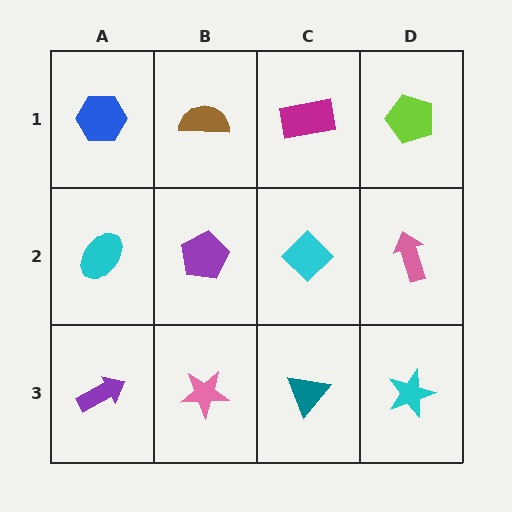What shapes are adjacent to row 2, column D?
A lime pentagon (row 1, column D), a cyan star (row 3, column D), a cyan diamond (row 2, column C).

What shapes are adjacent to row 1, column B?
A purple pentagon (row 2, column B), a blue hexagon (row 1, column A), a magenta rectangle (row 1, column C).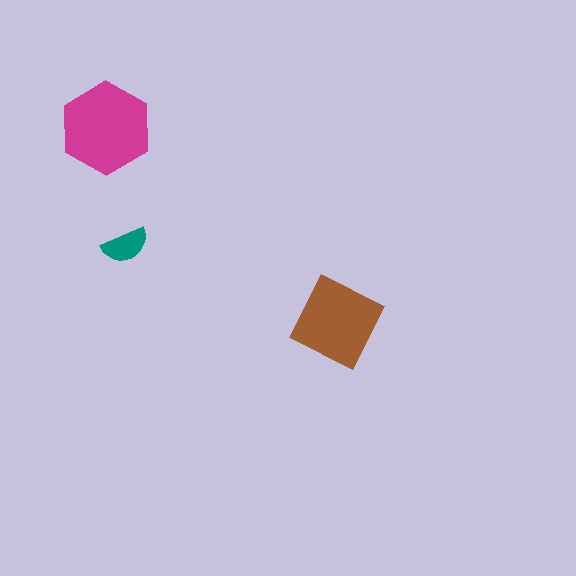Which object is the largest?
The magenta hexagon.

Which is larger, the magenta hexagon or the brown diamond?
The magenta hexagon.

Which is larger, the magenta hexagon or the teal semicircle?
The magenta hexagon.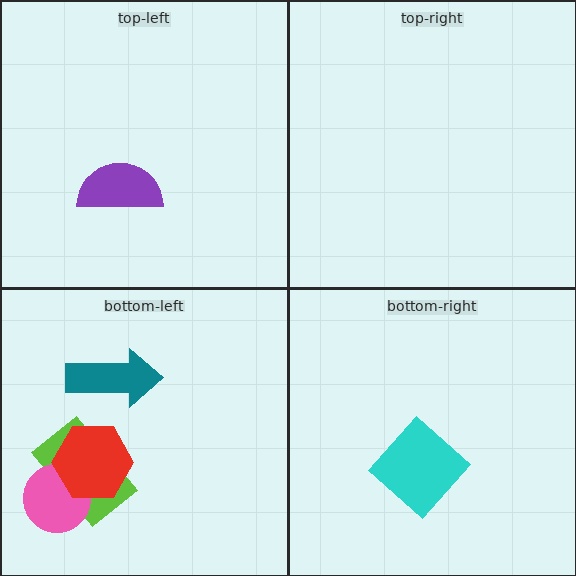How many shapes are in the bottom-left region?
4.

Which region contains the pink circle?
The bottom-left region.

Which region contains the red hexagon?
The bottom-left region.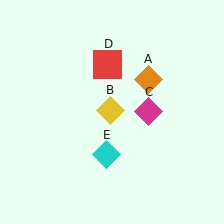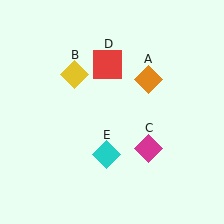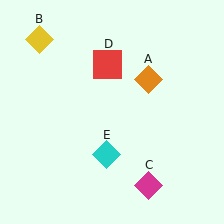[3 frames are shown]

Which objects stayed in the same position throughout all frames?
Orange diamond (object A) and red square (object D) and cyan diamond (object E) remained stationary.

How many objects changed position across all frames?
2 objects changed position: yellow diamond (object B), magenta diamond (object C).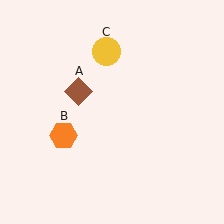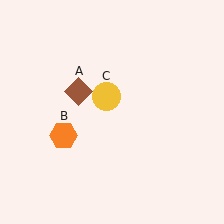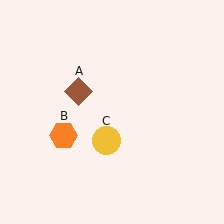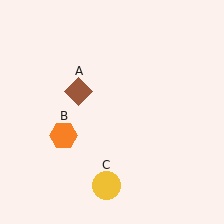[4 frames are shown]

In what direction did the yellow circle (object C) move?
The yellow circle (object C) moved down.